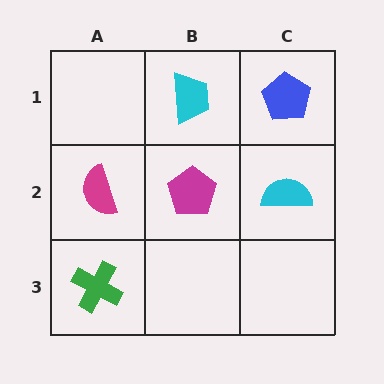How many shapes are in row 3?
1 shape.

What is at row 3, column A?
A green cross.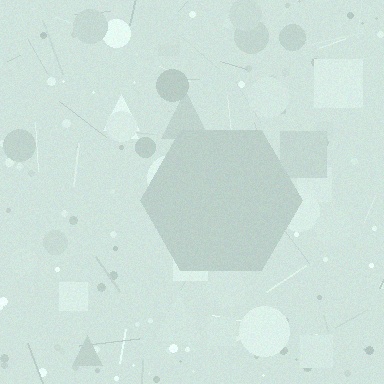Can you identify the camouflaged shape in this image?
The camouflaged shape is a hexagon.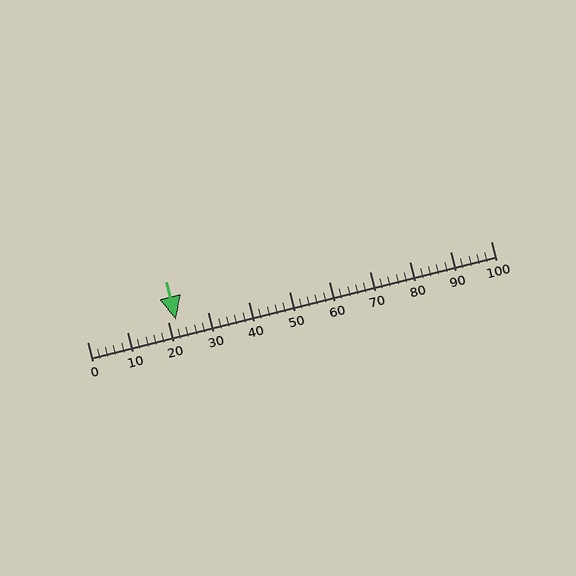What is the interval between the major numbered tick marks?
The major tick marks are spaced 10 units apart.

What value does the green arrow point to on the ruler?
The green arrow points to approximately 22.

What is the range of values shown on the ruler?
The ruler shows values from 0 to 100.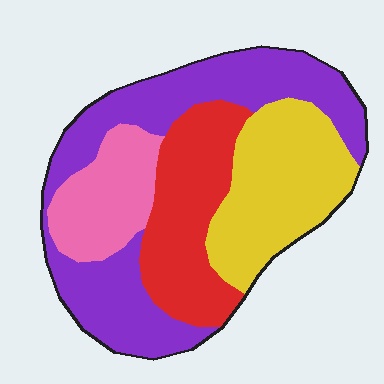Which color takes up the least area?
Pink, at roughly 15%.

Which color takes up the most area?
Purple, at roughly 40%.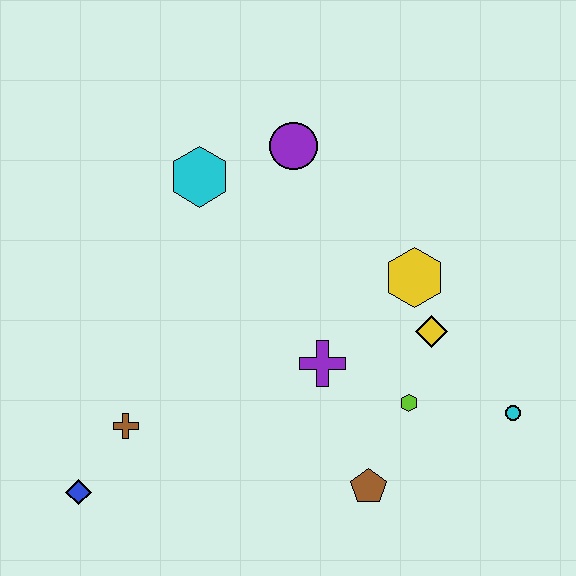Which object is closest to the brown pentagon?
The lime hexagon is closest to the brown pentagon.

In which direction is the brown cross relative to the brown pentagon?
The brown cross is to the left of the brown pentagon.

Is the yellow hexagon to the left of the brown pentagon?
No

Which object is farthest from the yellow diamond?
The blue diamond is farthest from the yellow diamond.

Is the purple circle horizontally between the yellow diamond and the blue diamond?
Yes